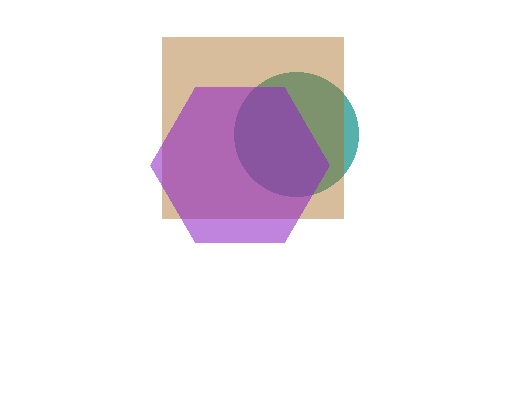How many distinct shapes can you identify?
There are 3 distinct shapes: a teal circle, a brown square, a purple hexagon.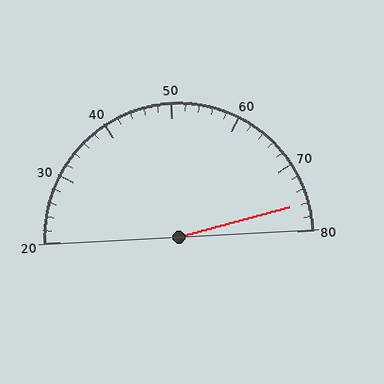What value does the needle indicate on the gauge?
The needle indicates approximately 76.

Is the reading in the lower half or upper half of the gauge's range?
The reading is in the upper half of the range (20 to 80).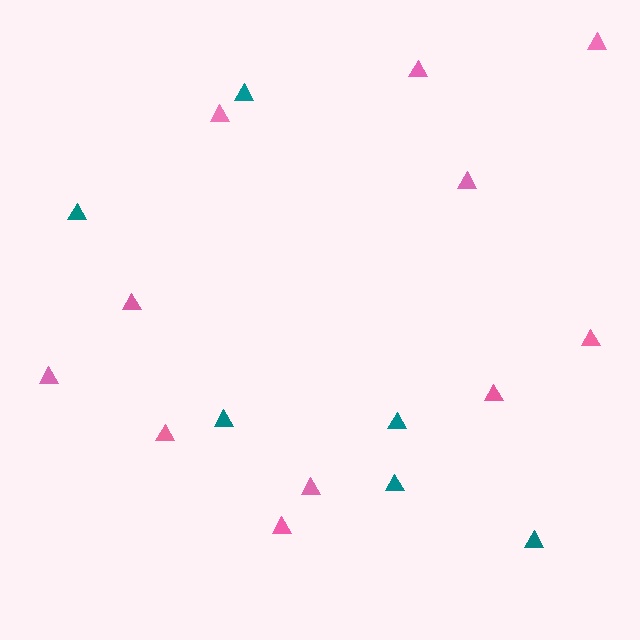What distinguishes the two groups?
There are 2 groups: one group of teal triangles (6) and one group of pink triangles (11).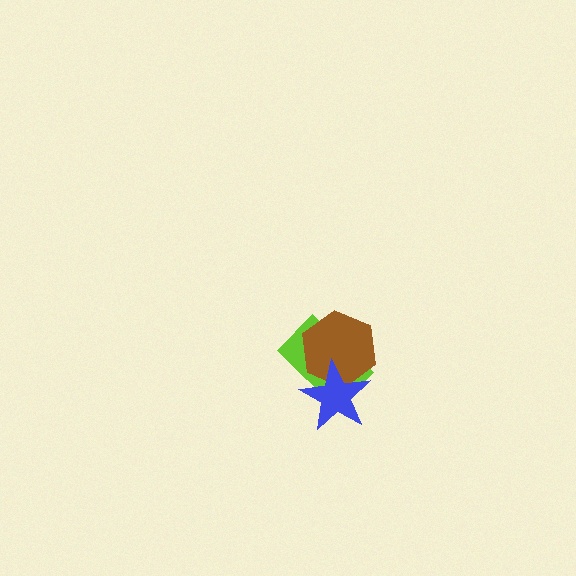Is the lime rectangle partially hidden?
Yes, it is partially covered by another shape.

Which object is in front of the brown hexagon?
The blue star is in front of the brown hexagon.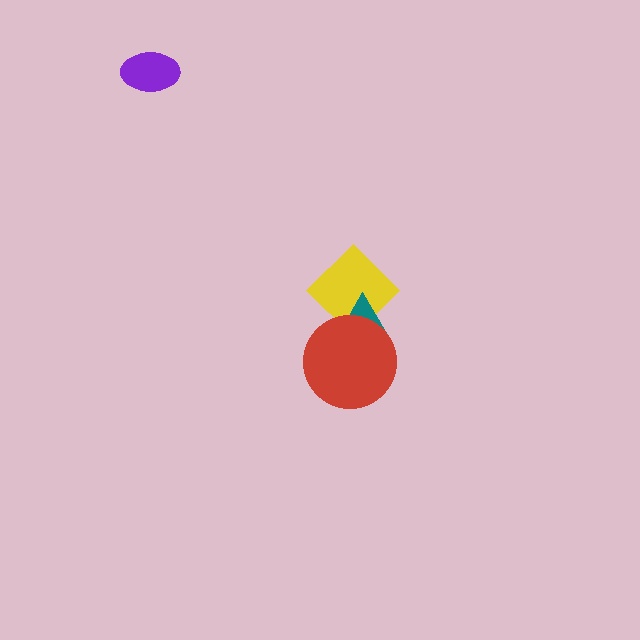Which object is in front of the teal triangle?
The red circle is in front of the teal triangle.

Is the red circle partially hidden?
No, no other shape covers it.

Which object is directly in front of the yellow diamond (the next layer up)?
The teal triangle is directly in front of the yellow diamond.